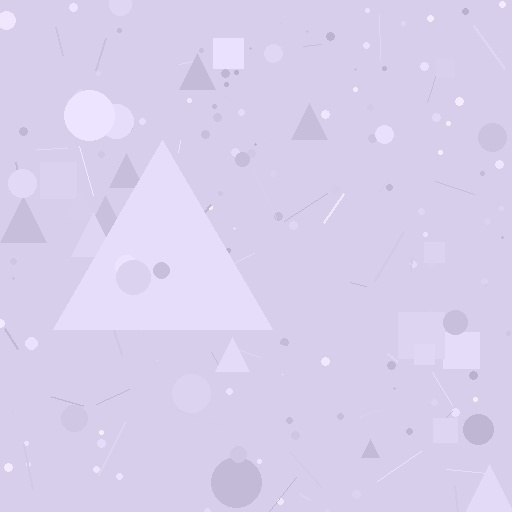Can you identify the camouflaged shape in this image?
The camouflaged shape is a triangle.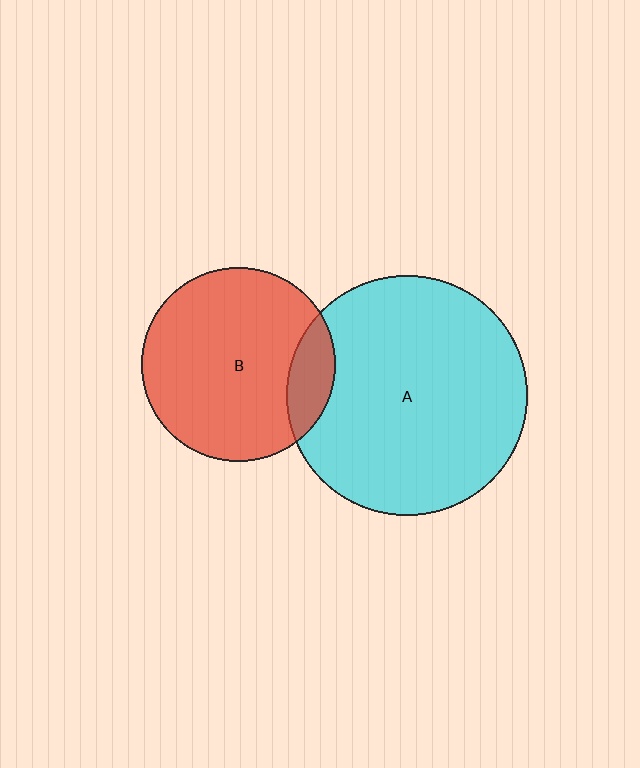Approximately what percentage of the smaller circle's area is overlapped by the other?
Approximately 15%.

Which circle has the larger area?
Circle A (cyan).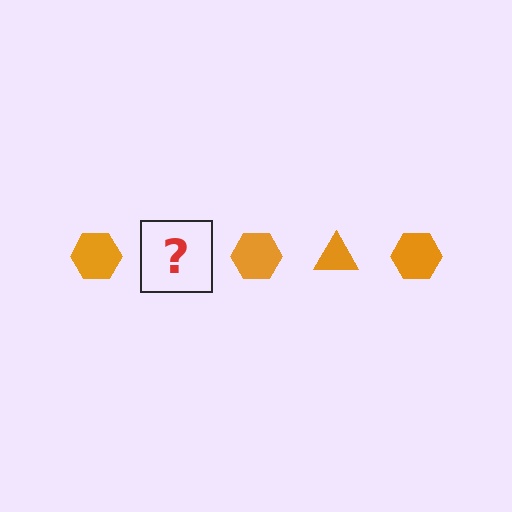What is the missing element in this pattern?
The missing element is an orange triangle.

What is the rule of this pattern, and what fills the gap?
The rule is that the pattern cycles through hexagon, triangle shapes in orange. The gap should be filled with an orange triangle.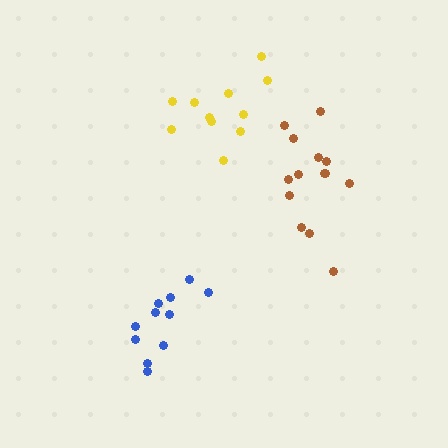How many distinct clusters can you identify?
There are 3 distinct clusters.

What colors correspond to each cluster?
The clusters are colored: yellow, blue, brown.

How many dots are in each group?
Group 1: 11 dots, Group 2: 11 dots, Group 3: 14 dots (36 total).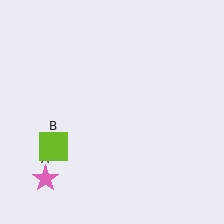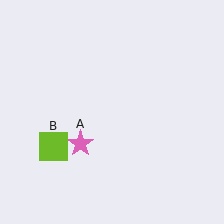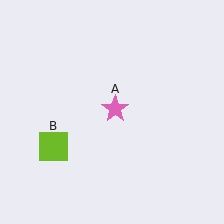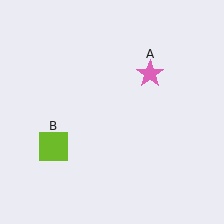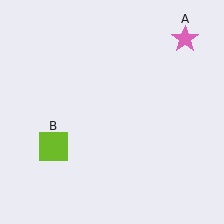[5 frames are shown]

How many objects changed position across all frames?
1 object changed position: pink star (object A).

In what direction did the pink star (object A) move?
The pink star (object A) moved up and to the right.